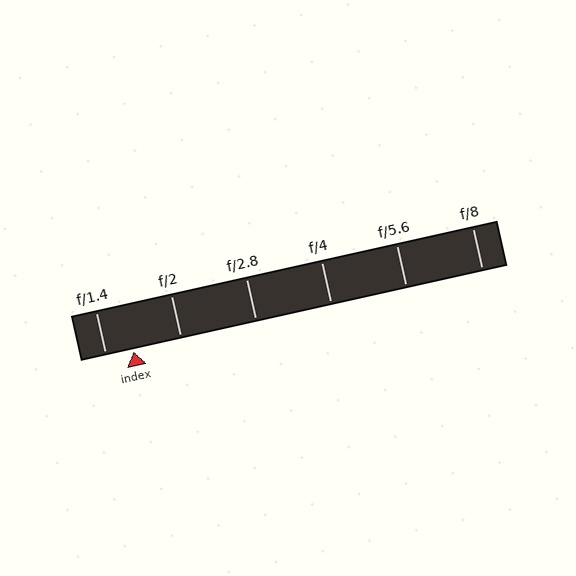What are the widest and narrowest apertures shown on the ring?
The widest aperture shown is f/1.4 and the narrowest is f/8.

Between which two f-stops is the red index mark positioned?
The index mark is between f/1.4 and f/2.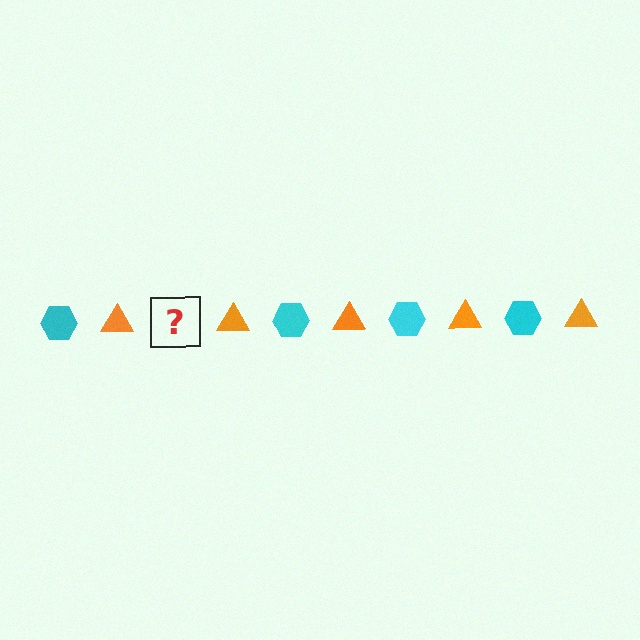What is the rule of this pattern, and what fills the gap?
The rule is that the pattern alternates between cyan hexagon and orange triangle. The gap should be filled with a cyan hexagon.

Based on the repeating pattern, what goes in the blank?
The blank should be a cyan hexagon.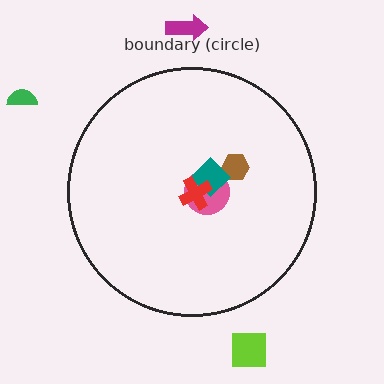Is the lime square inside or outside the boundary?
Outside.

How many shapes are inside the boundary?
4 inside, 3 outside.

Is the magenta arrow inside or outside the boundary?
Outside.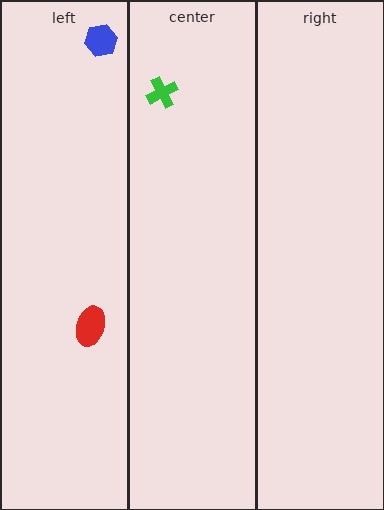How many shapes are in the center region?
1.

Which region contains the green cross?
The center region.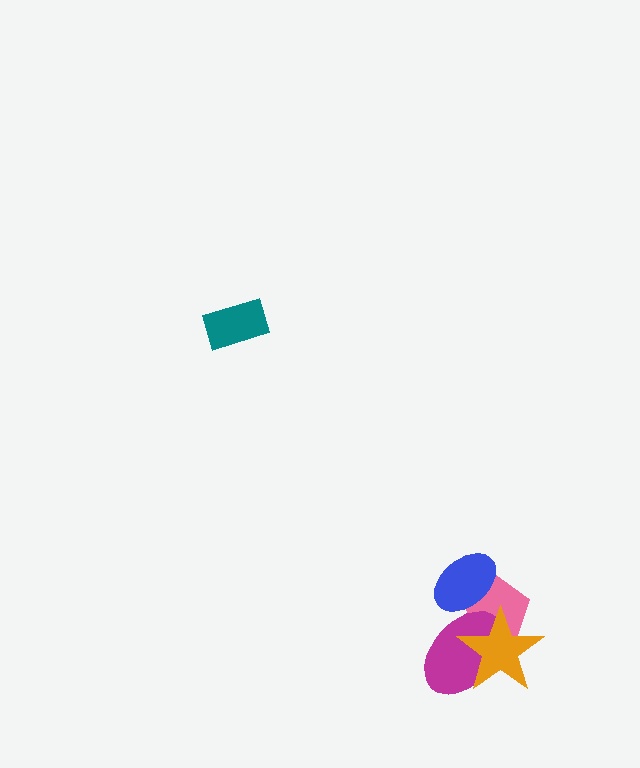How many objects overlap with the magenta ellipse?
3 objects overlap with the magenta ellipse.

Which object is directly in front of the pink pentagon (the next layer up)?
The blue ellipse is directly in front of the pink pentagon.